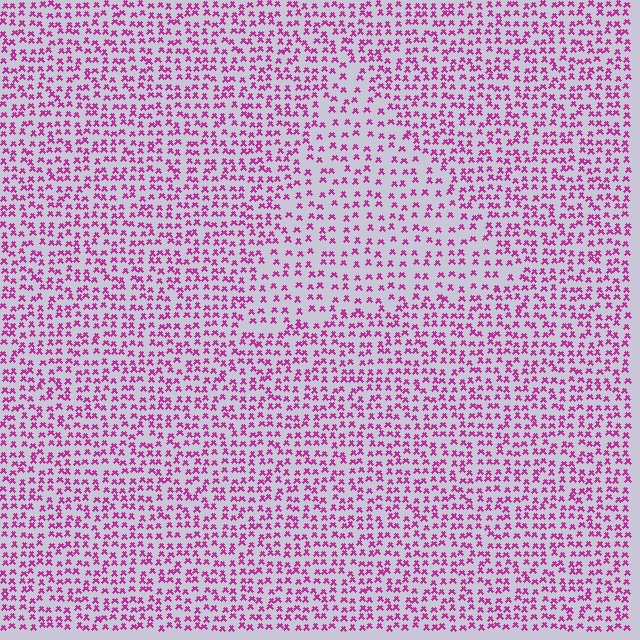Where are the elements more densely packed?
The elements are more densely packed outside the triangle boundary.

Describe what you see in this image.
The image contains small magenta elements arranged at two different densities. A triangle-shaped region is visible where the elements are less densely packed than the surrounding area.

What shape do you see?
I see a triangle.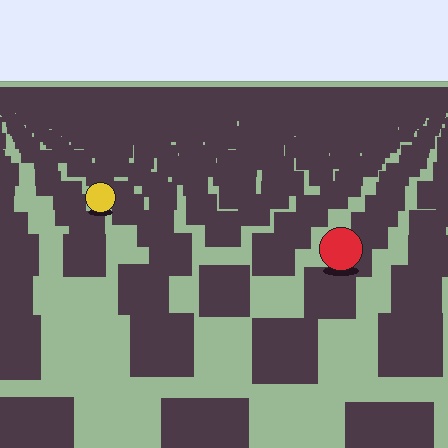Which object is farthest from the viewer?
The yellow circle is farthest from the viewer. It appears smaller and the ground texture around it is denser.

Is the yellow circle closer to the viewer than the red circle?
No. The red circle is closer — you can tell from the texture gradient: the ground texture is coarser near it.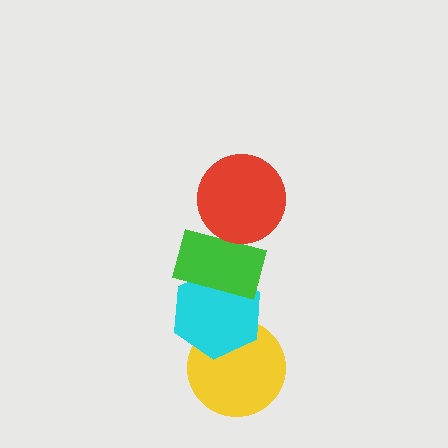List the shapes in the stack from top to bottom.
From top to bottom: the red circle, the green rectangle, the cyan hexagon, the yellow circle.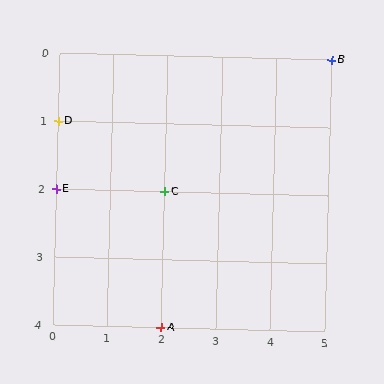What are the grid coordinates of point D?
Point D is at grid coordinates (0, 1).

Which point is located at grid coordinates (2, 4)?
Point A is at (2, 4).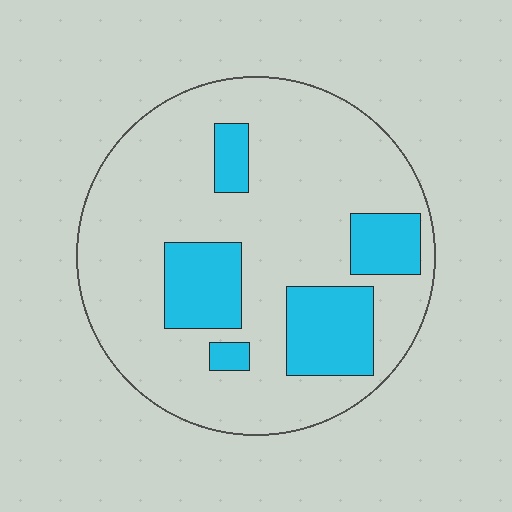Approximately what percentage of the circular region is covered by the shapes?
Approximately 20%.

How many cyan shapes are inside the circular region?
5.